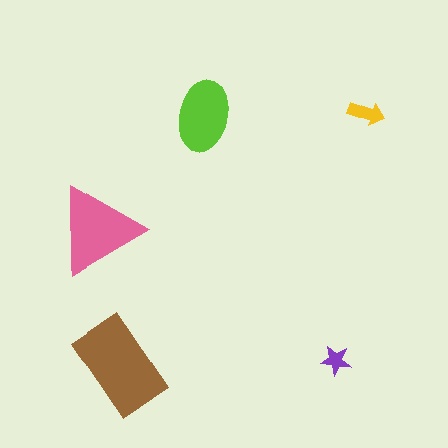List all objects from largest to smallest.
The brown rectangle, the pink triangle, the lime ellipse, the yellow arrow, the purple star.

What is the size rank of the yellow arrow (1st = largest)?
4th.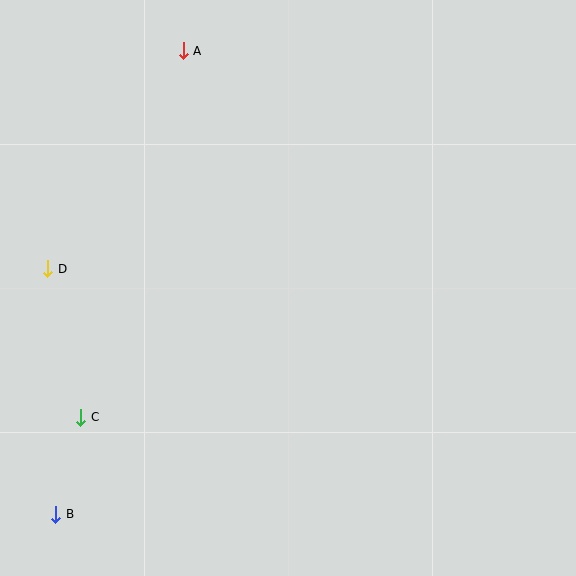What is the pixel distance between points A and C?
The distance between A and C is 381 pixels.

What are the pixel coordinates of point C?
Point C is at (81, 417).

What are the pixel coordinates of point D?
Point D is at (48, 269).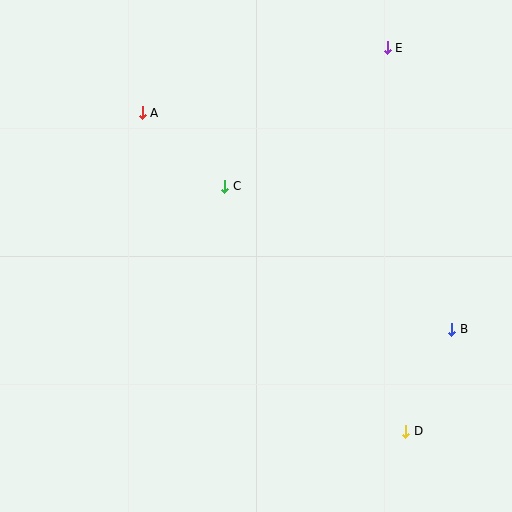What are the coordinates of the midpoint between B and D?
The midpoint between B and D is at (429, 380).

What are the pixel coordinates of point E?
Point E is at (387, 48).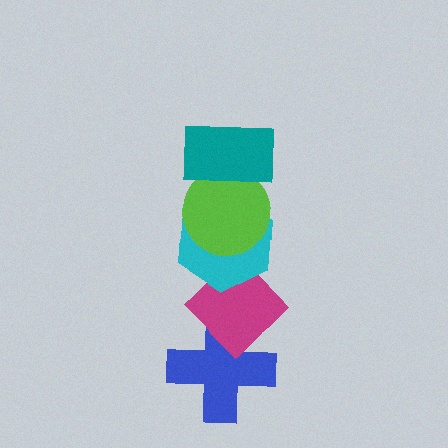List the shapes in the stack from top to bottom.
From top to bottom: the teal rectangle, the lime circle, the cyan hexagon, the magenta diamond, the blue cross.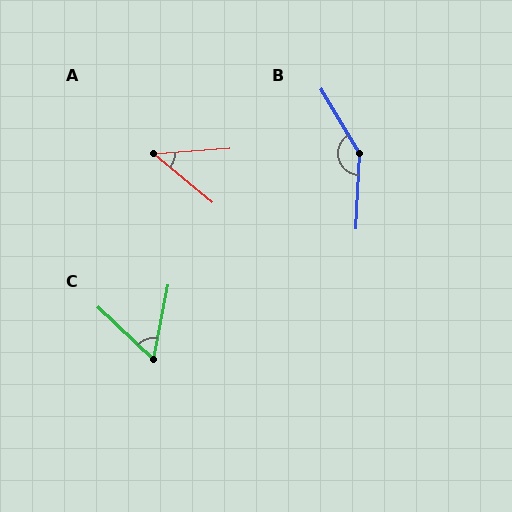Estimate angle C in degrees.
Approximately 58 degrees.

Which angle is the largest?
B, at approximately 146 degrees.